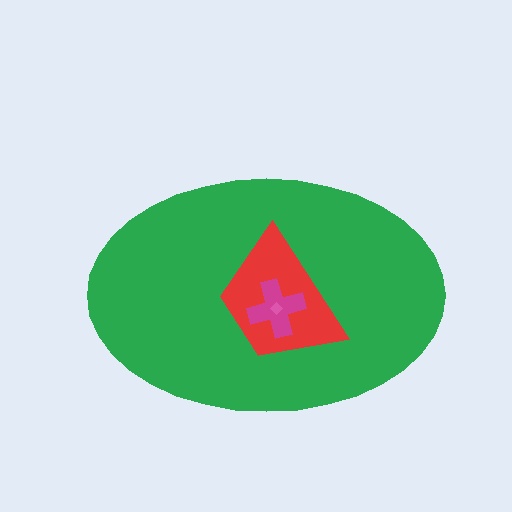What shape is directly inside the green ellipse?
The red trapezoid.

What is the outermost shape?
The green ellipse.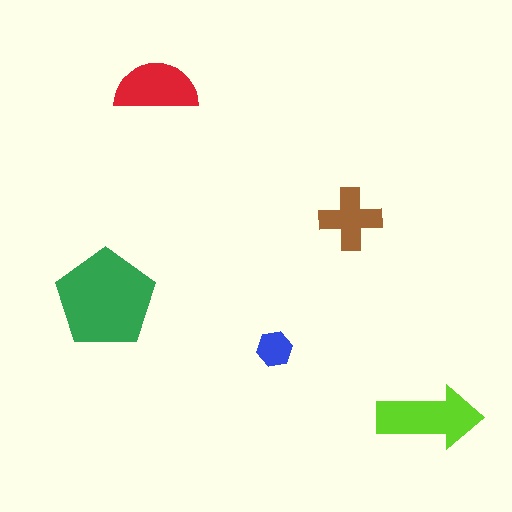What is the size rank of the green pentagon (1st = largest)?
1st.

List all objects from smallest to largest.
The blue hexagon, the brown cross, the red semicircle, the lime arrow, the green pentagon.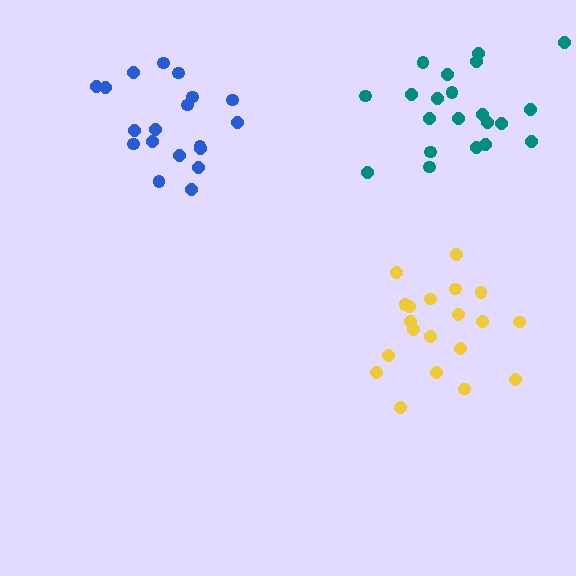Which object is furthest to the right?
The teal cluster is rightmost.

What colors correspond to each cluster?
The clusters are colored: yellow, blue, teal.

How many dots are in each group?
Group 1: 20 dots, Group 2: 19 dots, Group 3: 21 dots (60 total).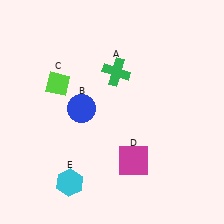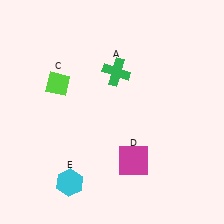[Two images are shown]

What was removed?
The blue circle (B) was removed in Image 2.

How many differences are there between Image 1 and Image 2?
There is 1 difference between the two images.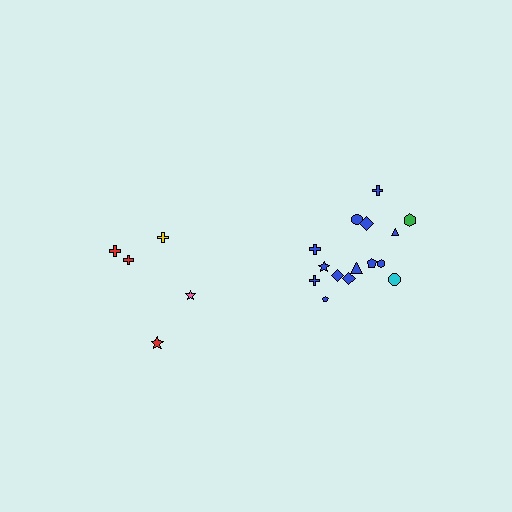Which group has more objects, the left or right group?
The right group.